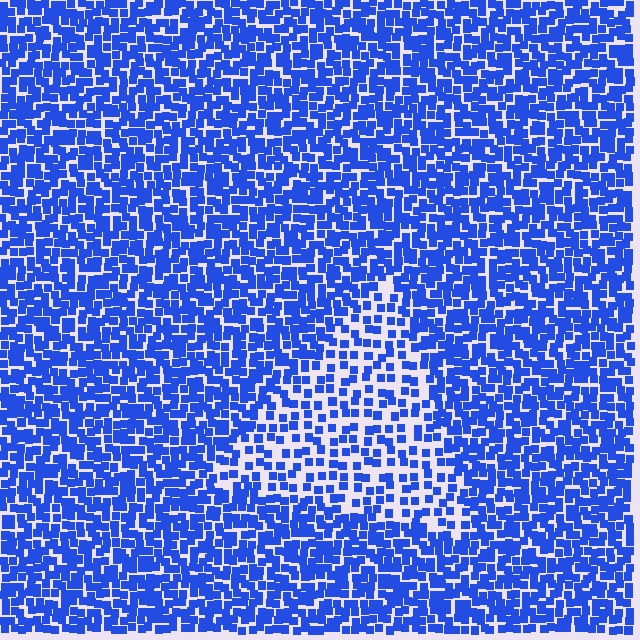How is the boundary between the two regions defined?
The boundary is defined by a change in element density (approximately 2.0x ratio). All elements are the same color, size, and shape.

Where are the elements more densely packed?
The elements are more densely packed outside the triangle boundary.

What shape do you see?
I see a triangle.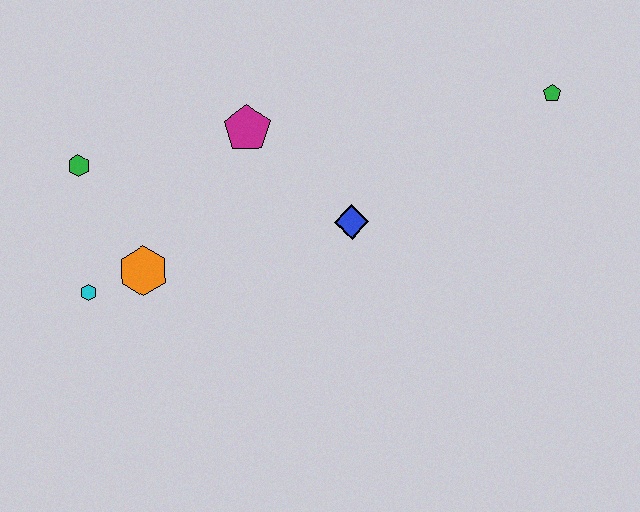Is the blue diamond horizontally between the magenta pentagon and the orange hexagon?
No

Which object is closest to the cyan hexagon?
The orange hexagon is closest to the cyan hexagon.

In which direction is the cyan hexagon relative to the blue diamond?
The cyan hexagon is to the left of the blue diamond.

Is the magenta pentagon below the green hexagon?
No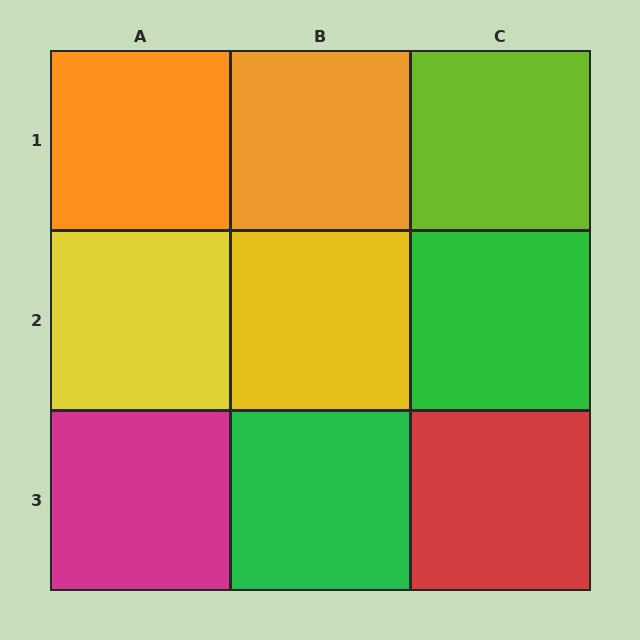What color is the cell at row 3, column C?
Red.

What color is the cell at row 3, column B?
Green.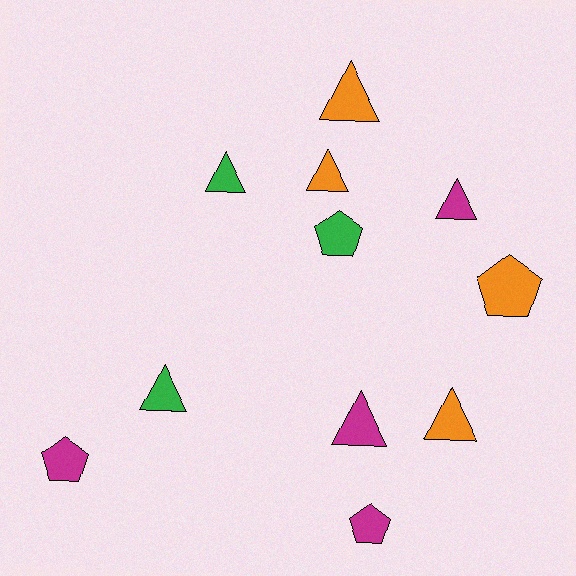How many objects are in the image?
There are 11 objects.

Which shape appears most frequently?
Triangle, with 7 objects.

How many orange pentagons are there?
There is 1 orange pentagon.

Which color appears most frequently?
Orange, with 4 objects.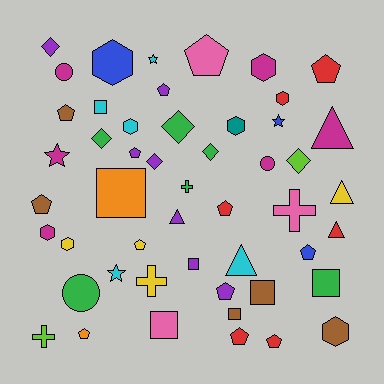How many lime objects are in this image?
There are 2 lime objects.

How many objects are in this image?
There are 50 objects.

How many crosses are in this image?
There are 4 crosses.